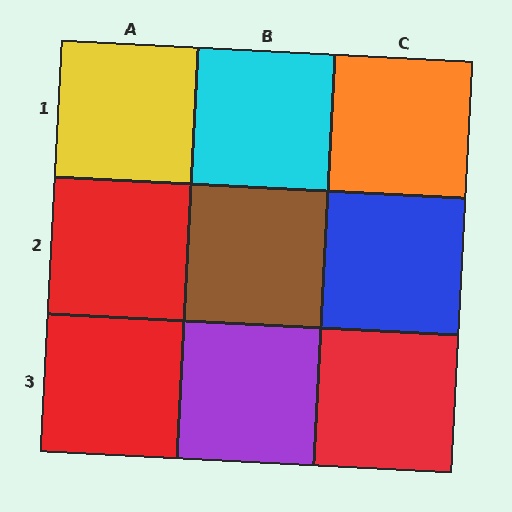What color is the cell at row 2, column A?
Red.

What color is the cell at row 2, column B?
Brown.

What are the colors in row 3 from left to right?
Red, purple, red.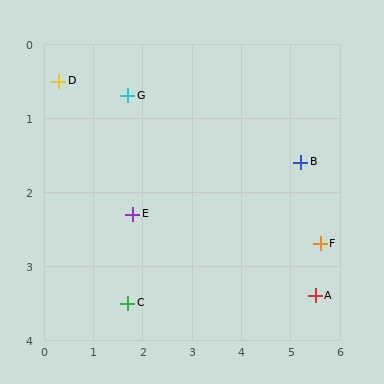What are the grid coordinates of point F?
Point F is at approximately (5.6, 2.7).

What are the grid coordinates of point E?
Point E is at approximately (1.8, 2.3).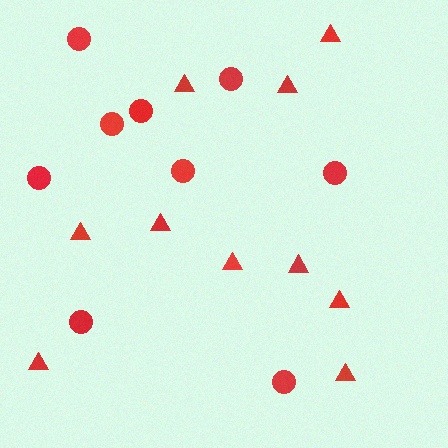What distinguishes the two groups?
There are 2 groups: one group of circles (9) and one group of triangles (10).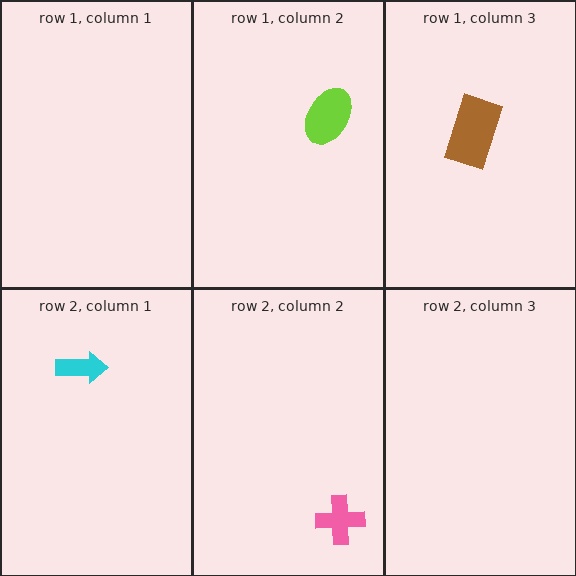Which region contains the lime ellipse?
The row 1, column 2 region.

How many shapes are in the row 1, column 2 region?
1.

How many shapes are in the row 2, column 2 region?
1.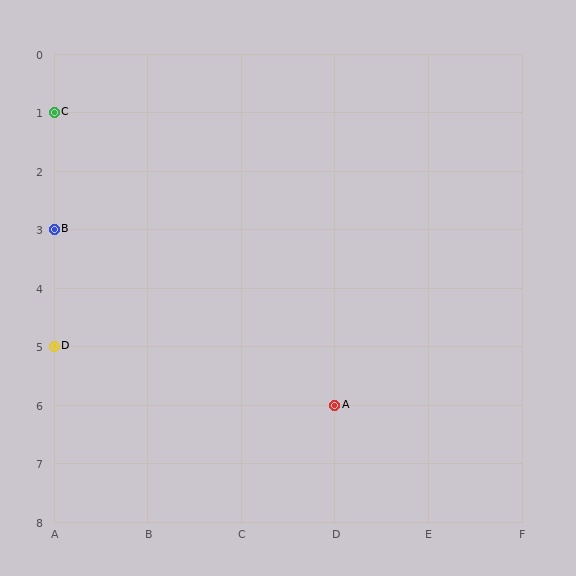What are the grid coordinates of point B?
Point B is at grid coordinates (A, 3).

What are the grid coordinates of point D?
Point D is at grid coordinates (A, 5).